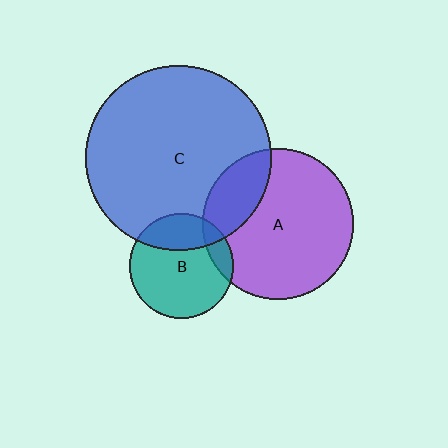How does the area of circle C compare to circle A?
Approximately 1.5 times.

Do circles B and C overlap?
Yes.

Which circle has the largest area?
Circle C (blue).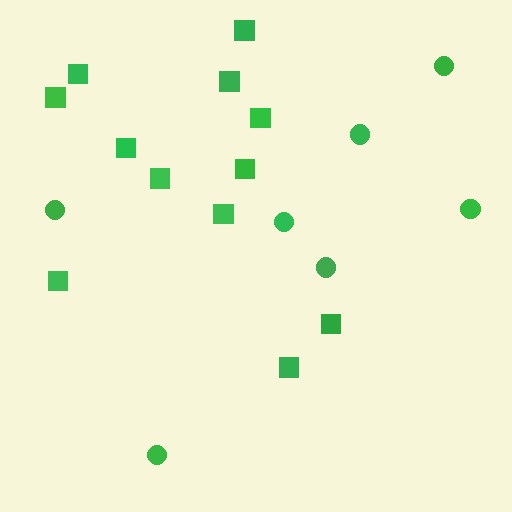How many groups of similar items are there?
There are 2 groups: one group of squares (12) and one group of circles (7).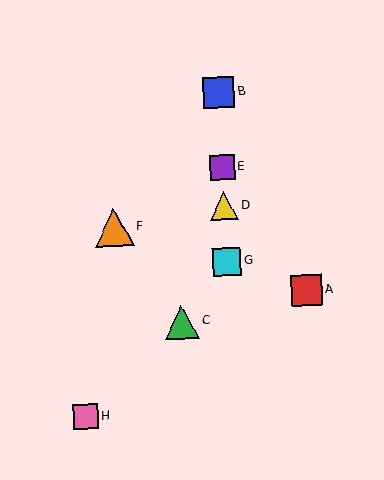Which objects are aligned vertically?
Objects B, D, E, G are aligned vertically.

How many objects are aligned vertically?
4 objects (B, D, E, G) are aligned vertically.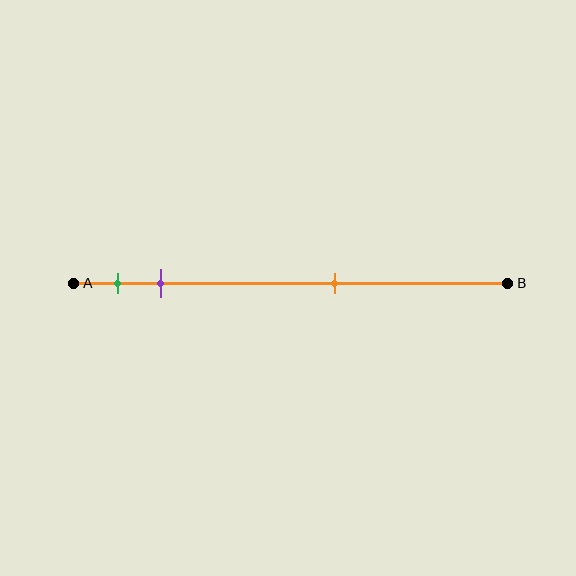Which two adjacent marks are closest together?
The green and purple marks are the closest adjacent pair.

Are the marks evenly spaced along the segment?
No, the marks are not evenly spaced.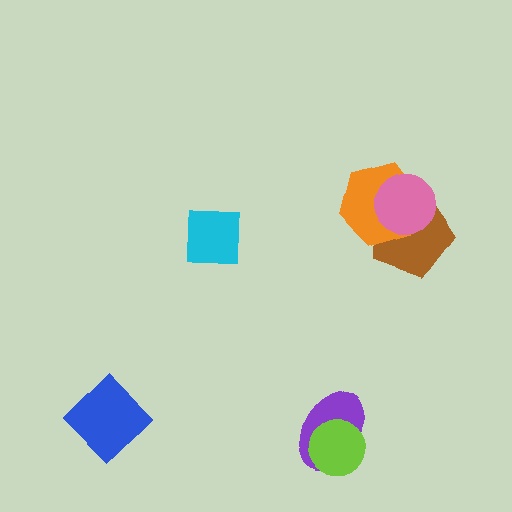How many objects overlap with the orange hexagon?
2 objects overlap with the orange hexagon.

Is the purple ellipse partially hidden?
Yes, it is partially covered by another shape.